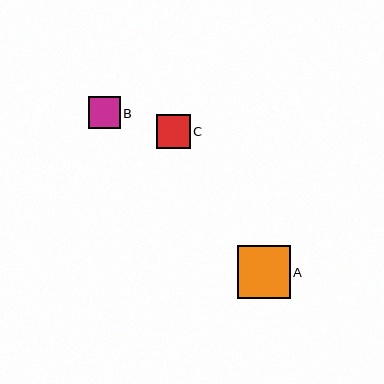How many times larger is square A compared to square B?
Square A is approximately 1.7 times the size of square B.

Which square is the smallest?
Square B is the smallest with a size of approximately 32 pixels.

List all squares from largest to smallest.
From largest to smallest: A, C, B.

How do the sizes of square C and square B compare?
Square C and square B are approximately the same size.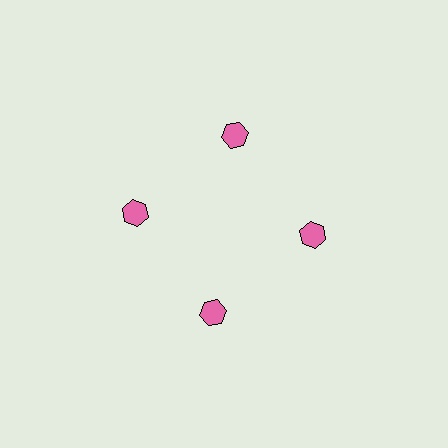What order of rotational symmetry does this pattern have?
This pattern has 4-fold rotational symmetry.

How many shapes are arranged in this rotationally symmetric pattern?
There are 4 shapes, arranged in 4 groups of 1.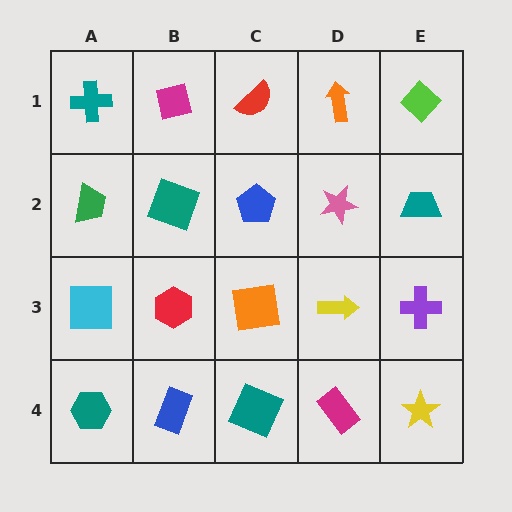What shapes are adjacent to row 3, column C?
A blue pentagon (row 2, column C), a teal square (row 4, column C), a red hexagon (row 3, column B), a yellow arrow (row 3, column D).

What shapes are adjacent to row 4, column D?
A yellow arrow (row 3, column D), a teal square (row 4, column C), a yellow star (row 4, column E).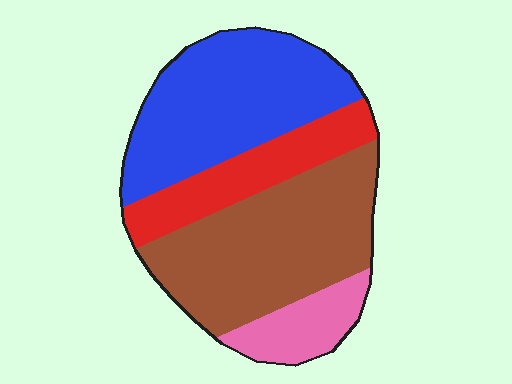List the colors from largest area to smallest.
From largest to smallest: brown, blue, red, pink.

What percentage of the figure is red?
Red takes up about one sixth (1/6) of the figure.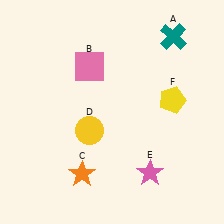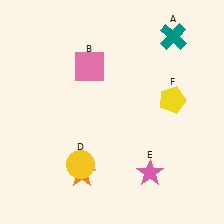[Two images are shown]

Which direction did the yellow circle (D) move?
The yellow circle (D) moved down.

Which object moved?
The yellow circle (D) moved down.